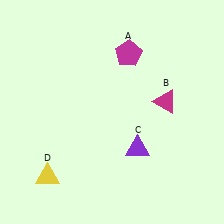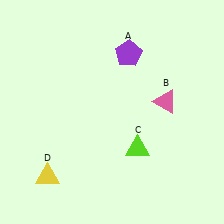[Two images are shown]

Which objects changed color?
A changed from magenta to purple. B changed from magenta to pink. C changed from purple to lime.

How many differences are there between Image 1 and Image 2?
There are 3 differences between the two images.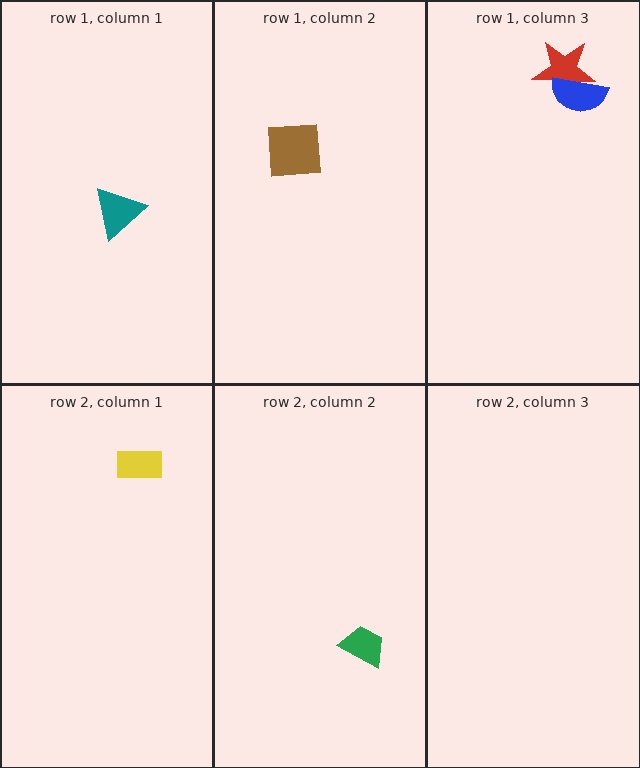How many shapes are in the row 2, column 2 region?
1.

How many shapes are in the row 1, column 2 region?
1.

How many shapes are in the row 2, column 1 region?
1.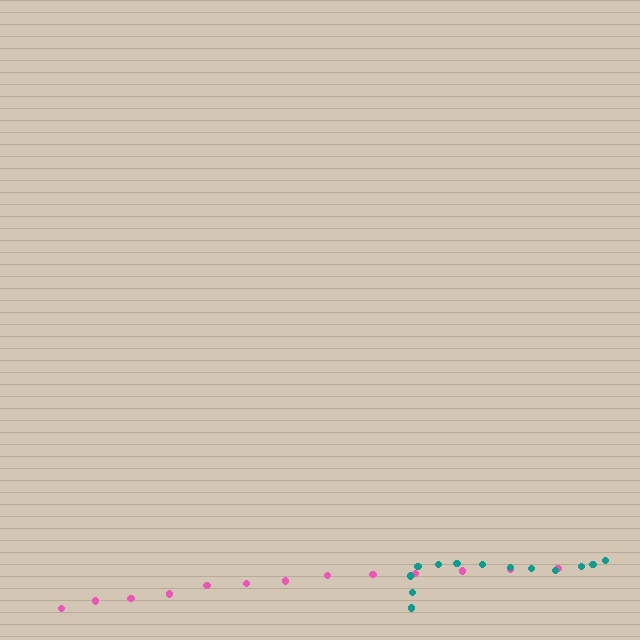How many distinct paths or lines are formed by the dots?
There are 2 distinct paths.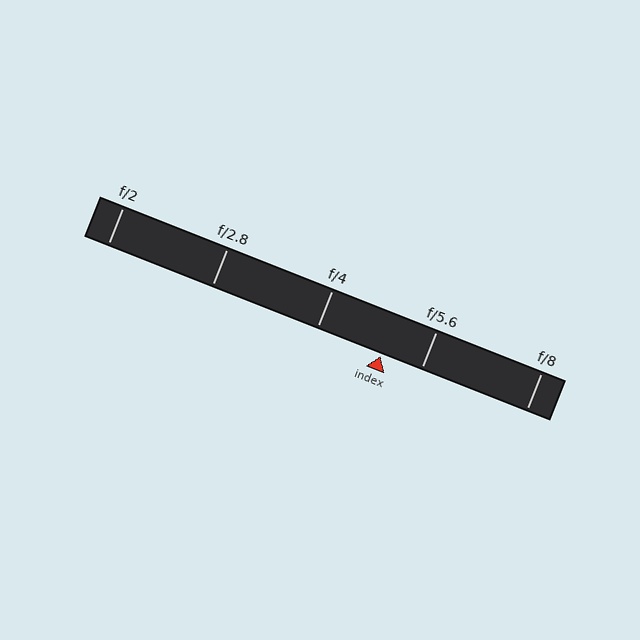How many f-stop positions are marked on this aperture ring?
There are 5 f-stop positions marked.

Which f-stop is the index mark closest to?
The index mark is closest to f/5.6.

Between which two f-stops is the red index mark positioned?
The index mark is between f/4 and f/5.6.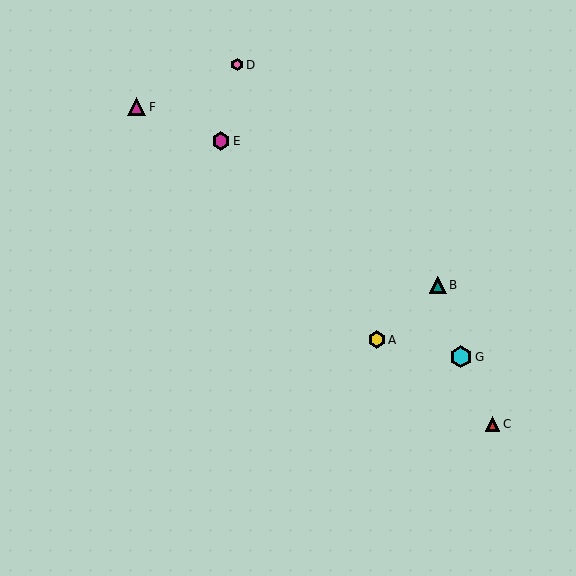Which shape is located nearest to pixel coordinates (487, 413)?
The red triangle (labeled C) at (492, 424) is nearest to that location.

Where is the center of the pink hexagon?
The center of the pink hexagon is at (237, 65).